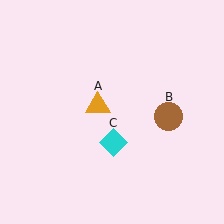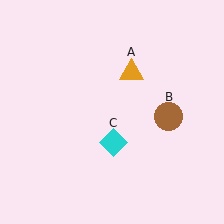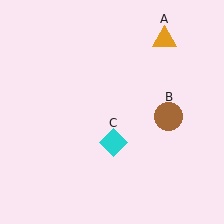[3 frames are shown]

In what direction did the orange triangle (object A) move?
The orange triangle (object A) moved up and to the right.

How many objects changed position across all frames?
1 object changed position: orange triangle (object A).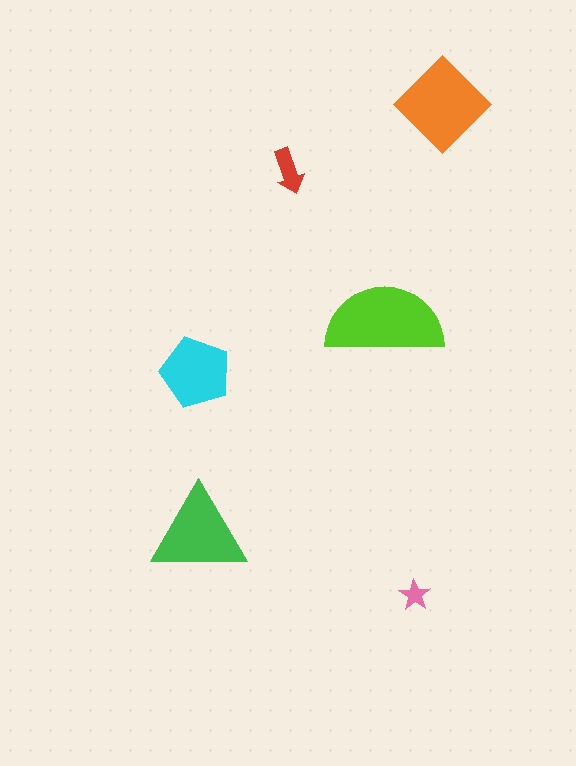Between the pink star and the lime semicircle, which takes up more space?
The lime semicircle.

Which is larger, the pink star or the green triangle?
The green triangle.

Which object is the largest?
The lime semicircle.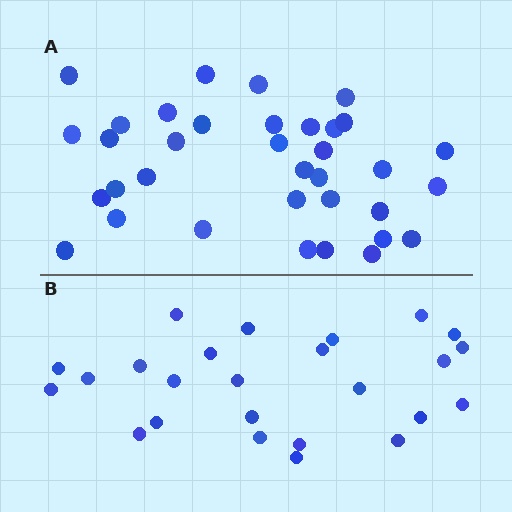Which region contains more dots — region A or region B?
Region A (the top region) has more dots.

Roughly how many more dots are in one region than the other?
Region A has roughly 10 or so more dots than region B.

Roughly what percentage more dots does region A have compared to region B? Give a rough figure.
About 40% more.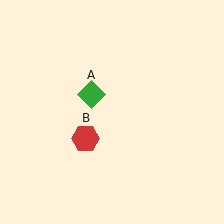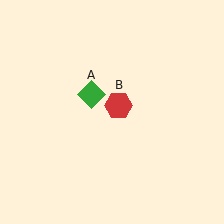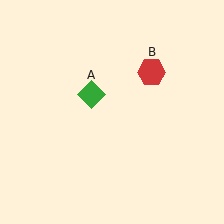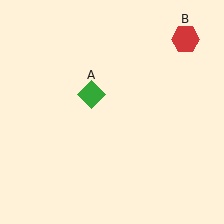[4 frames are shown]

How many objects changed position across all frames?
1 object changed position: red hexagon (object B).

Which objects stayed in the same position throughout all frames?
Green diamond (object A) remained stationary.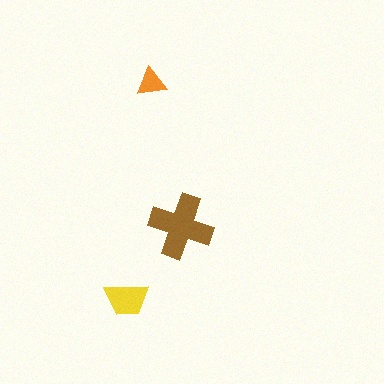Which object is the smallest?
The orange triangle.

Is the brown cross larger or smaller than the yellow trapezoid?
Larger.